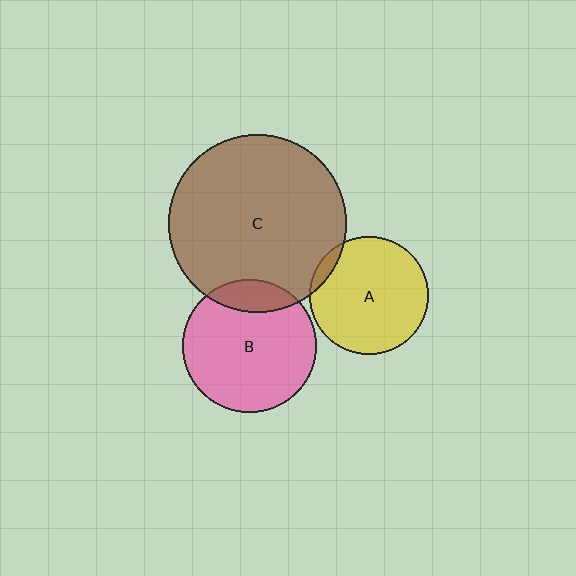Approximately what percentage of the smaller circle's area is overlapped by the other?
Approximately 5%.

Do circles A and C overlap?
Yes.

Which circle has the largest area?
Circle C (brown).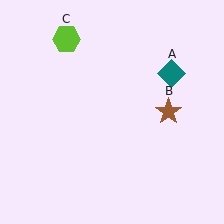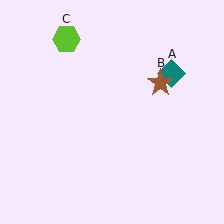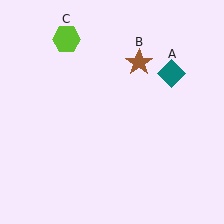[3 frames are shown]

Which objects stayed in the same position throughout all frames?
Teal diamond (object A) and lime hexagon (object C) remained stationary.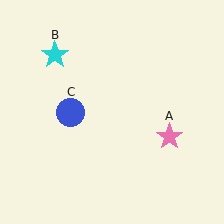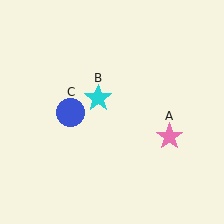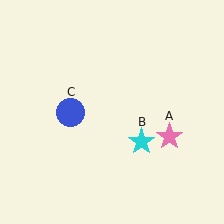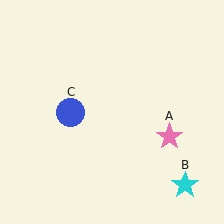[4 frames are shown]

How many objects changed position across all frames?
1 object changed position: cyan star (object B).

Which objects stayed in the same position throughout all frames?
Pink star (object A) and blue circle (object C) remained stationary.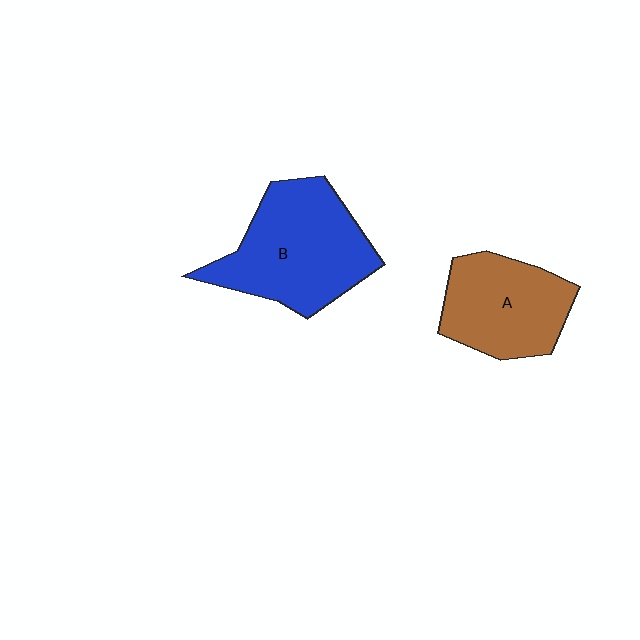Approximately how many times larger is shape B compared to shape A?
Approximately 1.3 times.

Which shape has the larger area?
Shape B (blue).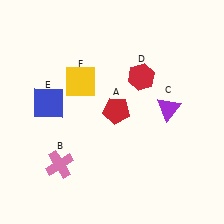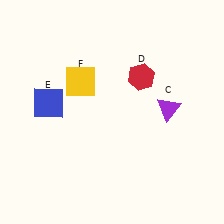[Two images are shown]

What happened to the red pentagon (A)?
The red pentagon (A) was removed in Image 2. It was in the top-right area of Image 1.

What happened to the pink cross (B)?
The pink cross (B) was removed in Image 2. It was in the bottom-left area of Image 1.